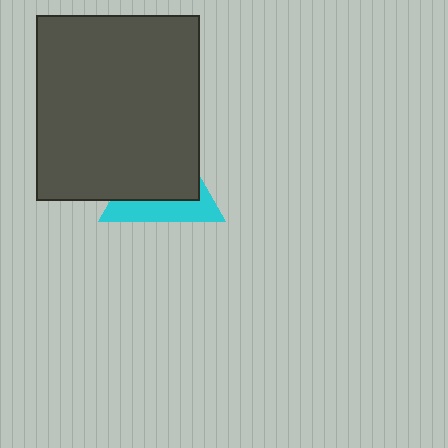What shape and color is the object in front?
The object in front is a dark gray rectangle.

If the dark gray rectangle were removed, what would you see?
You would see the complete cyan triangle.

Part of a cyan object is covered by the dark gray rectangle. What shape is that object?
It is a triangle.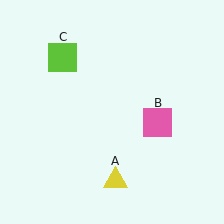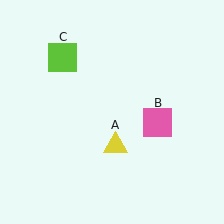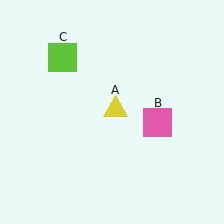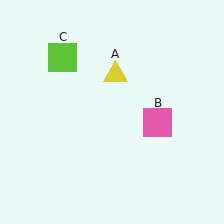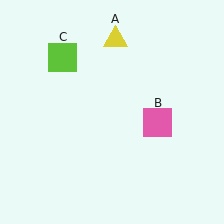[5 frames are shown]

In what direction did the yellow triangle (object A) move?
The yellow triangle (object A) moved up.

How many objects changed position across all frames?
1 object changed position: yellow triangle (object A).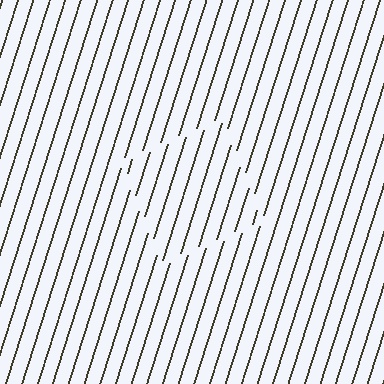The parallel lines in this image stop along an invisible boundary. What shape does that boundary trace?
An illusory square. The interior of the shape contains the same grating, shifted by half a period — the contour is defined by the phase discontinuity where line-ends from the inner and outer gratings abut.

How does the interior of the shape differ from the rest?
The interior of the shape contains the same grating, shifted by half a period — the contour is defined by the phase discontinuity where line-ends from the inner and outer gratings abut.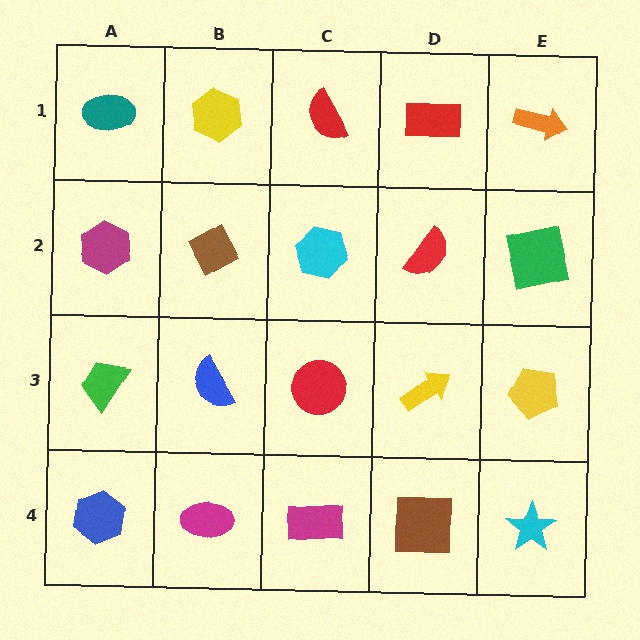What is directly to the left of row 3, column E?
A yellow arrow.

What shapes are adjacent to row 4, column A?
A green trapezoid (row 3, column A), a magenta ellipse (row 4, column B).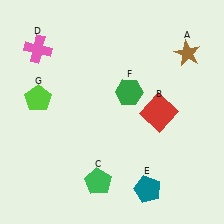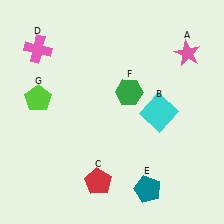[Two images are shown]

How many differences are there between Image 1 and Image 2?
There are 3 differences between the two images.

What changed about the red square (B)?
In Image 1, B is red. In Image 2, it changed to cyan.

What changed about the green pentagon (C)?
In Image 1, C is green. In Image 2, it changed to red.